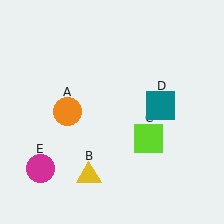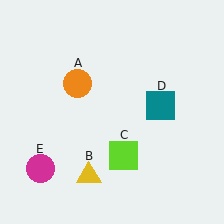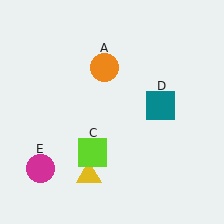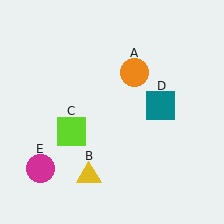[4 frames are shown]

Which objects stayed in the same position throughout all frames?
Yellow triangle (object B) and teal square (object D) and magenta circle (object E) remained stationary.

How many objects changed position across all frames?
2 objects changed position: orange circle (object A), lime square (object C).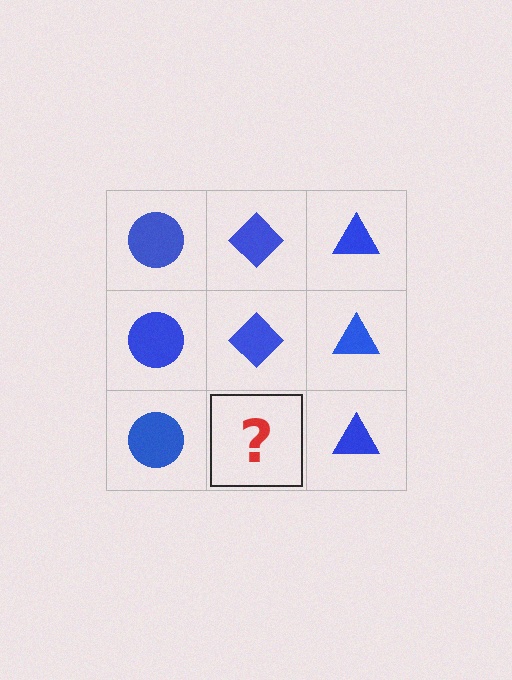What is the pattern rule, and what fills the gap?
The rule is that each column has a consistent shape. The gap should be filled with a blue diamond.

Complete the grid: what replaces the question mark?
The question mark should be replaced with a blue diamond.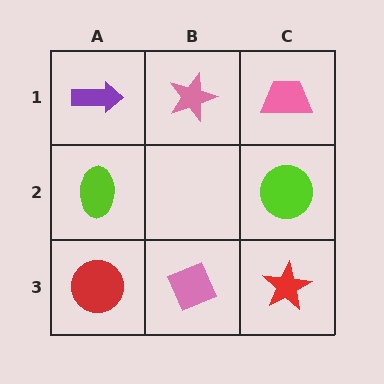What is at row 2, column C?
A lime circle.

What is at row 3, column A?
A red circle.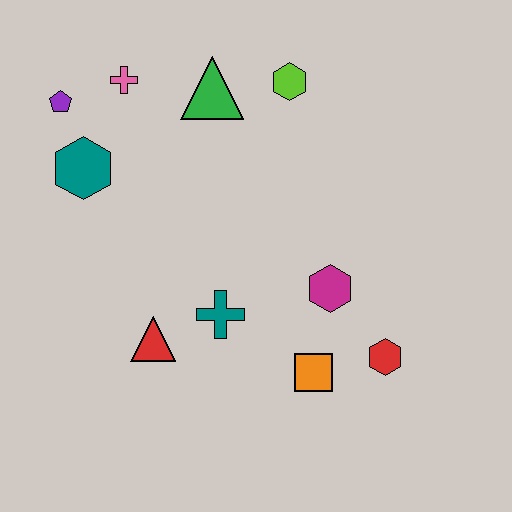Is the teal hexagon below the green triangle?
Yes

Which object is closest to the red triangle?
The teal cross is closest to the red triangle.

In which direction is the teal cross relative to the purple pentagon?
The teal cross is below the purple pentagon.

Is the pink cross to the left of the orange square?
Yes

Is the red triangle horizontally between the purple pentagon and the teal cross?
Yes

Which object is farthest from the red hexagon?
The purple pentagon is farthest from the red hexagon.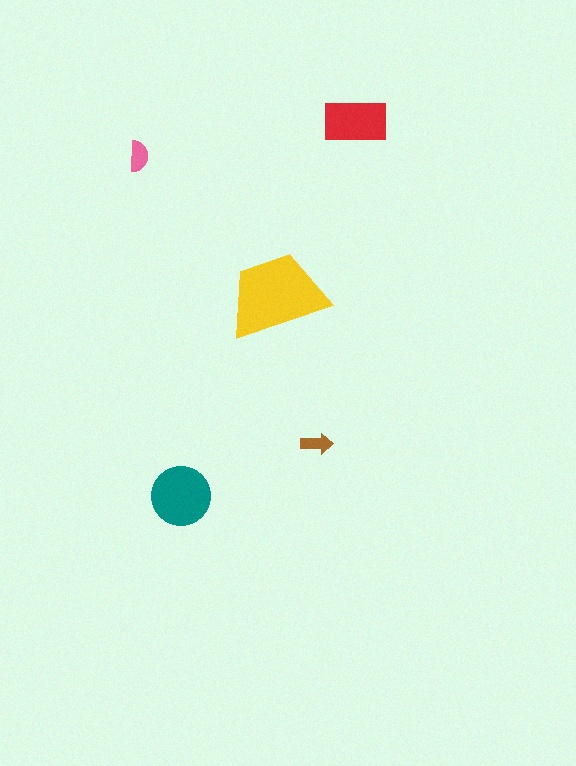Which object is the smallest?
The brown arrow.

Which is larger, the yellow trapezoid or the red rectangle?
The yellow trapezoid.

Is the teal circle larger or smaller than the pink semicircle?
Larger.